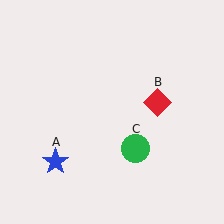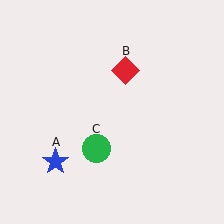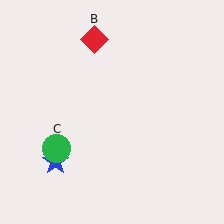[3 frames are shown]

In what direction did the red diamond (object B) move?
The red diamond (object B) moved up and to the left.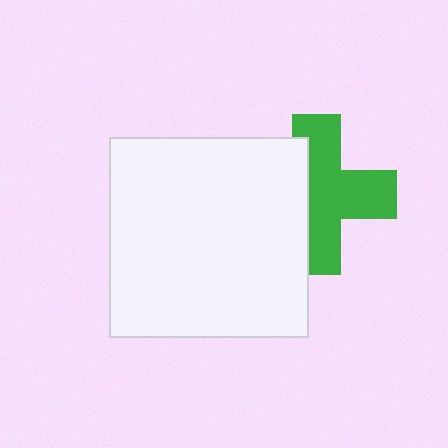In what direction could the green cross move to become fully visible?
The green cross could move right. That would shift it out from behind the white square entirely.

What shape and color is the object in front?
The object in front is a white square.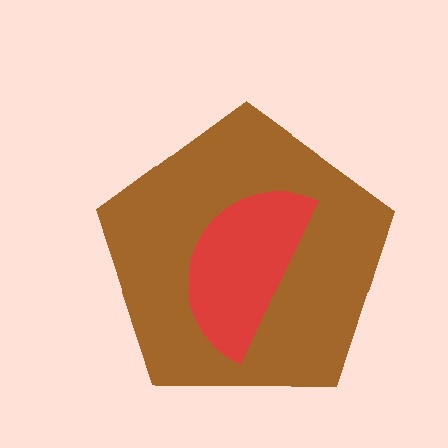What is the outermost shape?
The brown pentagon.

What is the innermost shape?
The red semicircle.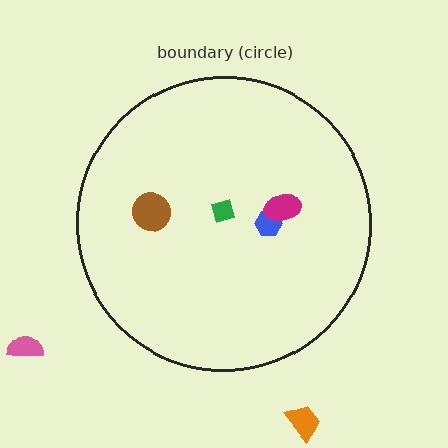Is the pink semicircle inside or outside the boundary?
Outside.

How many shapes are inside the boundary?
4 inside, 2 outside.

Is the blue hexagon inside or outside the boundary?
Inside.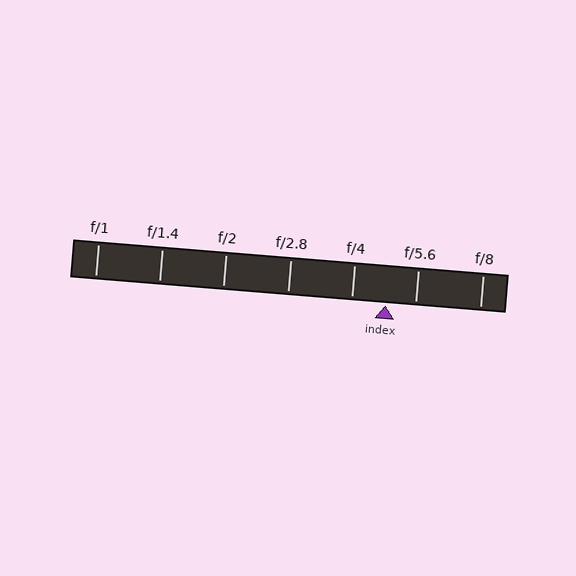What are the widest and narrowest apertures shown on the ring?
The widest aperture shown is f/1 and the narrowest is f/8.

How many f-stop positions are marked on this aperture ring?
There are 7 f-stop positions marked.